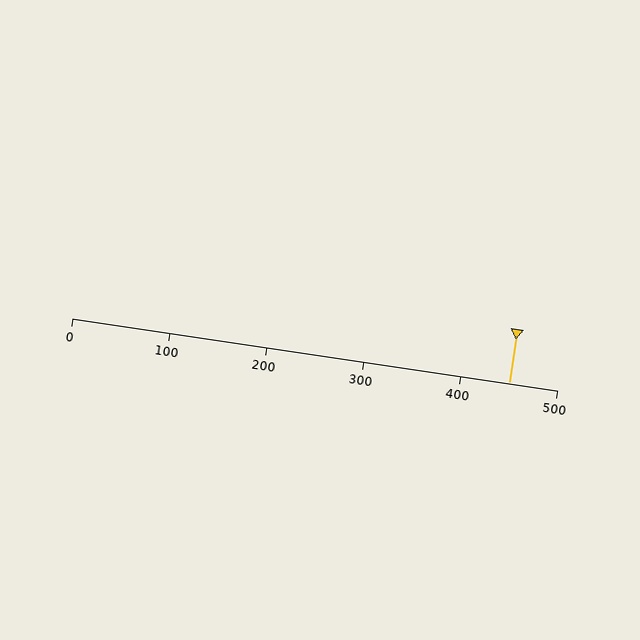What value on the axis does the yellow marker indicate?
The marker indicates approximately 450.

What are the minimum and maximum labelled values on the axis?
The axis runs from 0 to 500.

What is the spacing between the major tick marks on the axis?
The major ticks are spaced 100 apart.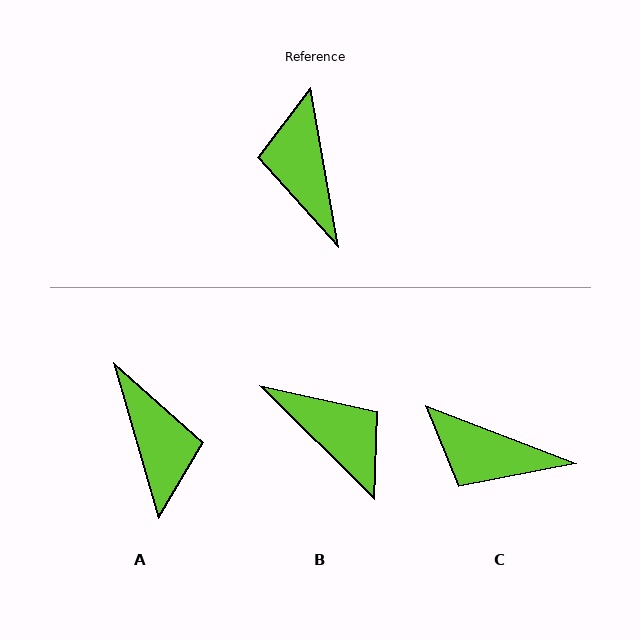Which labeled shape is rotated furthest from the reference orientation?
A, about 174 degrees away.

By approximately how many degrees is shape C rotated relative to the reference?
Approximately 59 degrees counter-clockwise.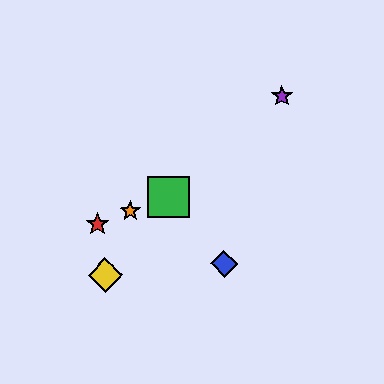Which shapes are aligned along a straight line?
The red star, the green square, the orange star are aligned along a straight line.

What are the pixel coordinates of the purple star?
The purple star is at (282, 96).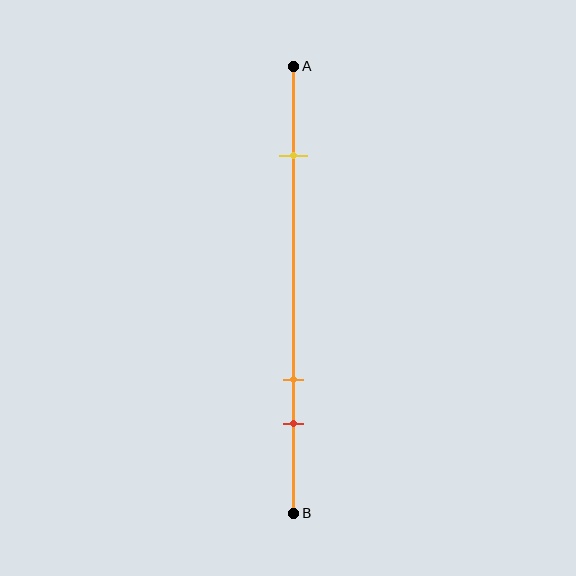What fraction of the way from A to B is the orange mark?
The orange mark is approximately 70% (0.7) of the way from A to B.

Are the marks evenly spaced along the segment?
No, the marks are not evenly spaced.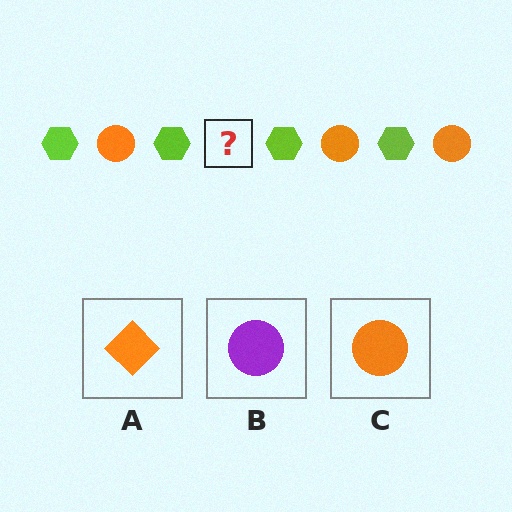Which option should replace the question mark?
Option C.